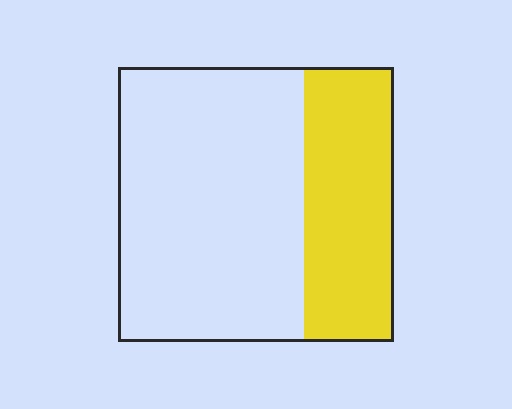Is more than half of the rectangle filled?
No.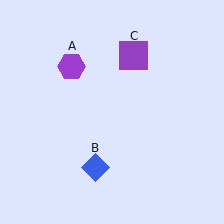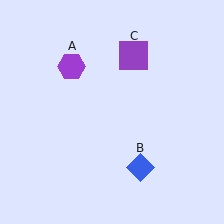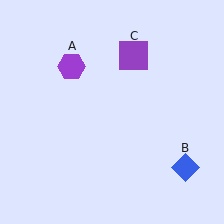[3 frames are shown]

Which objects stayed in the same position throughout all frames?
Purple hexagon (object A) and purple square (object C) remained stationary.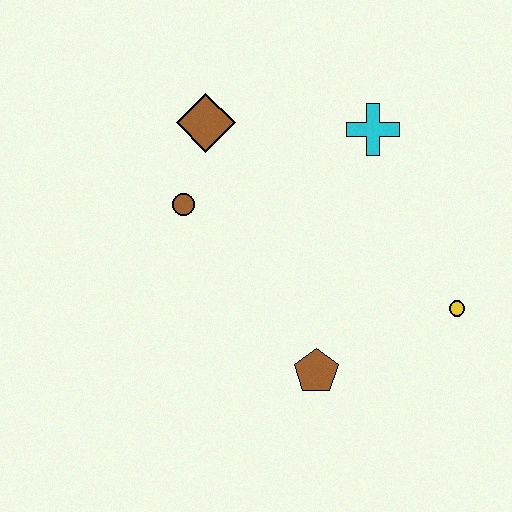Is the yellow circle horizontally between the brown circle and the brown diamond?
No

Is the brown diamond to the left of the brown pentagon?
Yes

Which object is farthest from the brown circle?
The yellow circle is farthest from the brown circle.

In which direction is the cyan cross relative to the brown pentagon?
The cyan cross is above the brown pentagon.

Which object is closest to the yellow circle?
The brown pentagon is closest to the yellow circle.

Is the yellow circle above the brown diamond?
No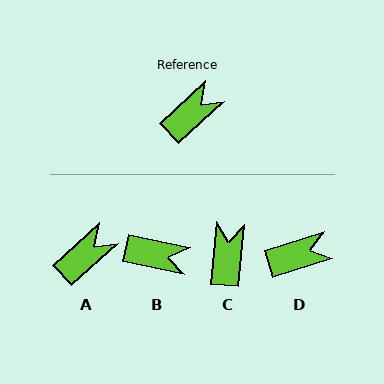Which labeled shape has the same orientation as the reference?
A.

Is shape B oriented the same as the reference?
No, it is off by about 54 degrees.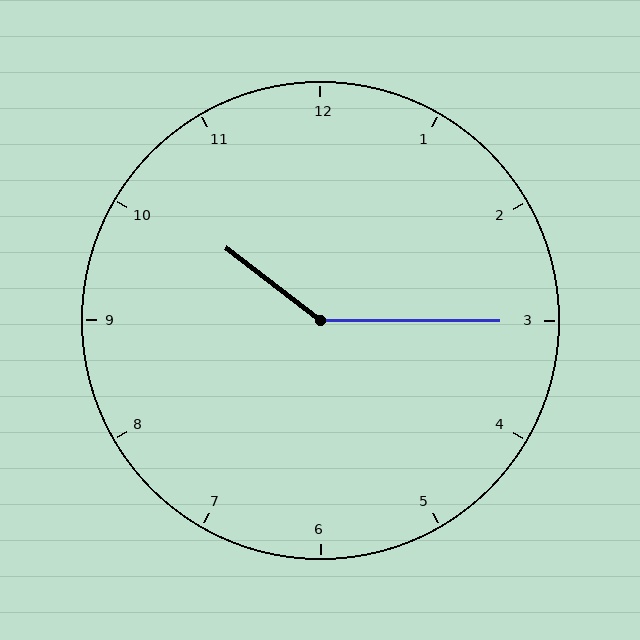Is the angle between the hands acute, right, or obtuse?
It is obtuse.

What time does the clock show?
10:15.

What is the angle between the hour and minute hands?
Approximately 142 degrees.